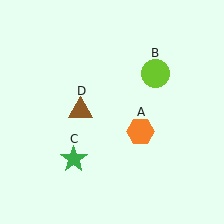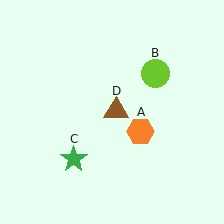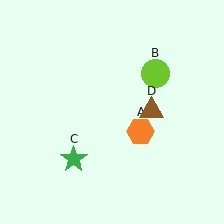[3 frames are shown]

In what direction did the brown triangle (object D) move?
The brown triangle (object D) moved right.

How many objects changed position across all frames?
1 object changed position: brown triangle (object D).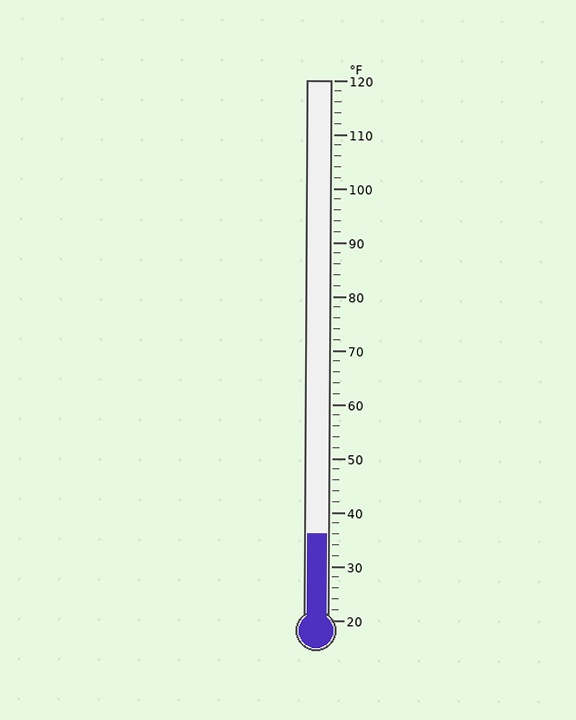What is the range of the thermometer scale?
The thermometer scale ranges from 20°F to 120°F.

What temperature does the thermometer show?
The thermometer shows approximately 36°F.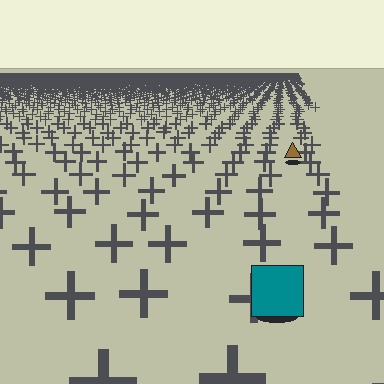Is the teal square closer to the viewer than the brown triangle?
Yes. The teal square is closer — you can tell from the texture gradient: the ground texture is coarser near it.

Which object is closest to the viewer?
The teal square is closest. The texture marks near it are larger and more spread out.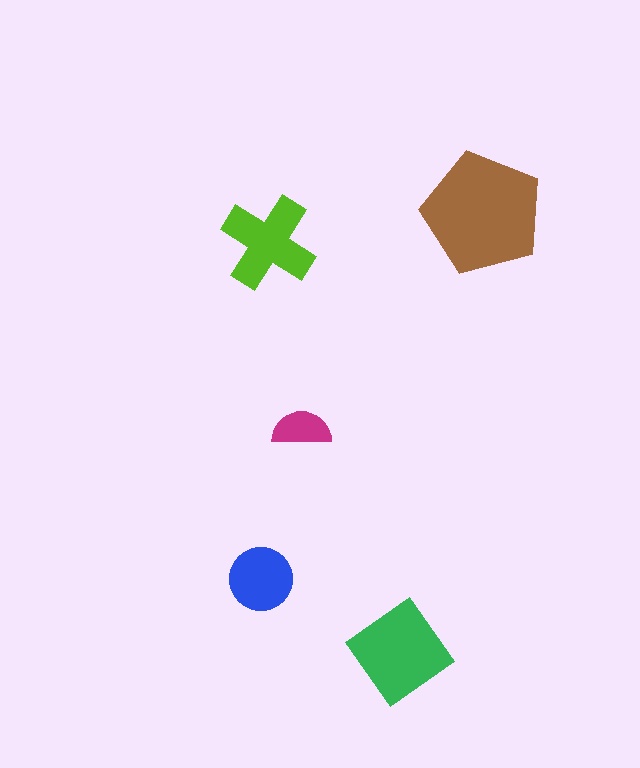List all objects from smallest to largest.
The magenta semicircle, the blue circle, the lime cross, the green diamond, the brown pentagon.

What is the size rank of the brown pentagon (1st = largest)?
1st.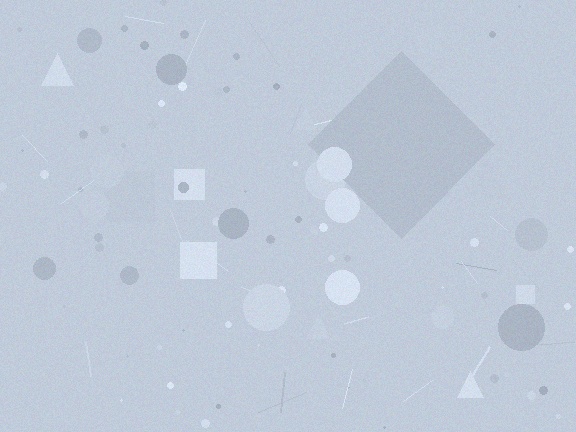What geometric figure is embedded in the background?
A diamond is embedded in the background.